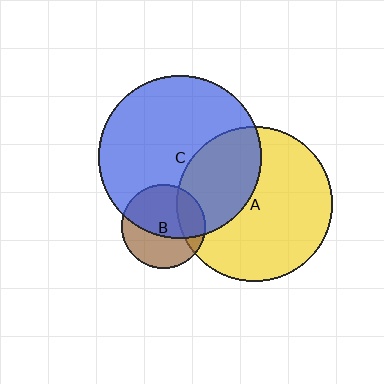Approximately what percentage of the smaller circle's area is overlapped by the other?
Approximately 20%.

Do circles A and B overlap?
Yes.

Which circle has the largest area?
Circle C (blue).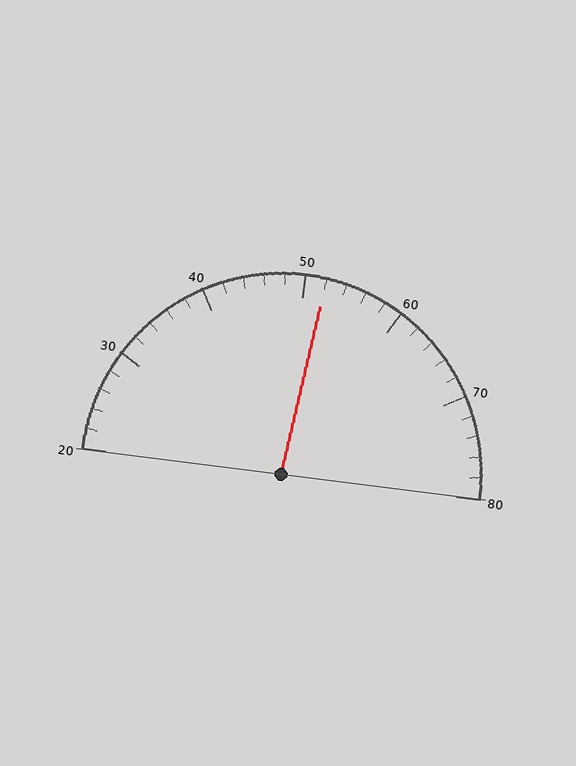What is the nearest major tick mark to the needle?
The nearest major tick mark is 50.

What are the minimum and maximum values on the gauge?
The gauge ranges from 20 to 80.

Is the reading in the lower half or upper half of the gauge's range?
The reading is in the upper half of the range (20 to 80).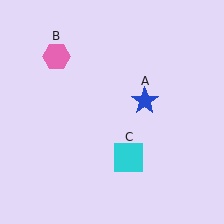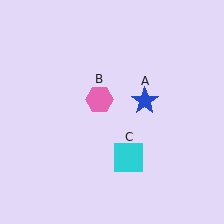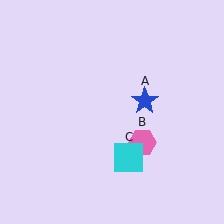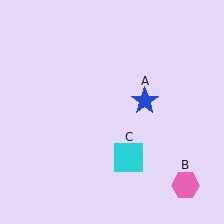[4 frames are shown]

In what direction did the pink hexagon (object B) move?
The pink hexagon (object B) moved down and to the right.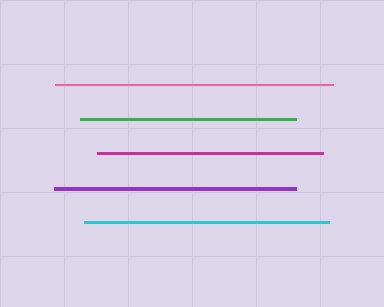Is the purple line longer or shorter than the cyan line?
The cyan line is longer than the purple line.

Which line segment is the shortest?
The green line is the shortest at approximately 216 pixels.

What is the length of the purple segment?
The purple segment is approximately 242 pixels long.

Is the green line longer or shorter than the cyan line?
The cyan line is longer than the green line.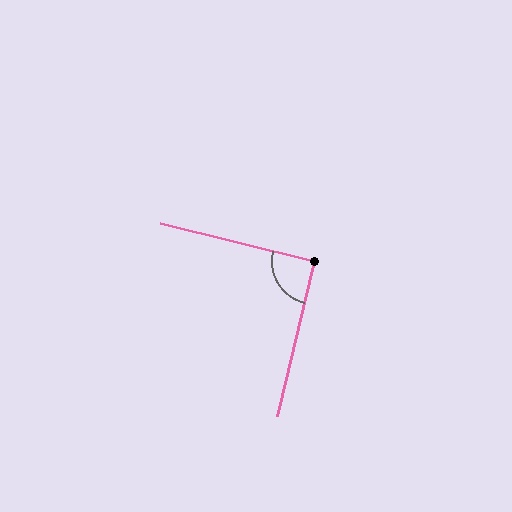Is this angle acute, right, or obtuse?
It is approximately a right angle.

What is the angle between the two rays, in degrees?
Approximately 90 degrees.